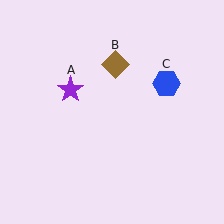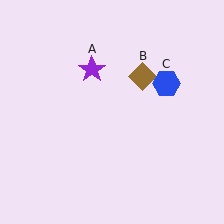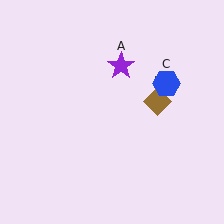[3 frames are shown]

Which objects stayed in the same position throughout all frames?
Blue hexagon (object C) remained stationary.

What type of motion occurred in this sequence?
The purple star (object A), brown diamond (object B) rotated clockwise around the center of the scene.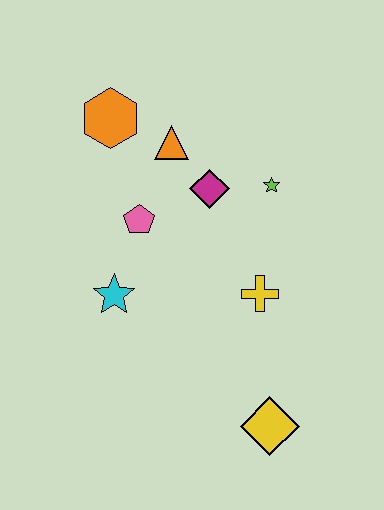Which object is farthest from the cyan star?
The yellow diamond is farthest from the cyan star.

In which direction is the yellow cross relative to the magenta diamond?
The yellow cross is below the magenta diamond.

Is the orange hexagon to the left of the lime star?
Yes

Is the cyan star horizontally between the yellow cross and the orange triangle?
No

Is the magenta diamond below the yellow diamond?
No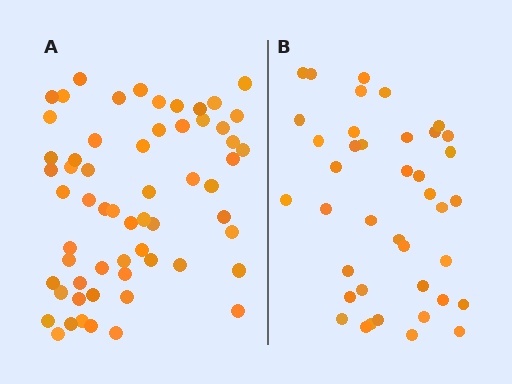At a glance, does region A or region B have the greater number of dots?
Region A (the left region) has more dots.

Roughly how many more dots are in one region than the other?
Region A has approximately 20 more dots than region B.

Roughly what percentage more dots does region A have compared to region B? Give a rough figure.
About 50% more.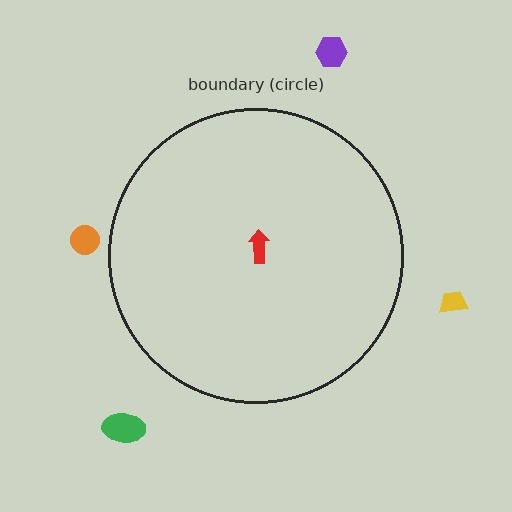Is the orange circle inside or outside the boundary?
Outside.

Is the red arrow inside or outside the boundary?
Inside.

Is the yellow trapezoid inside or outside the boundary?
Outside.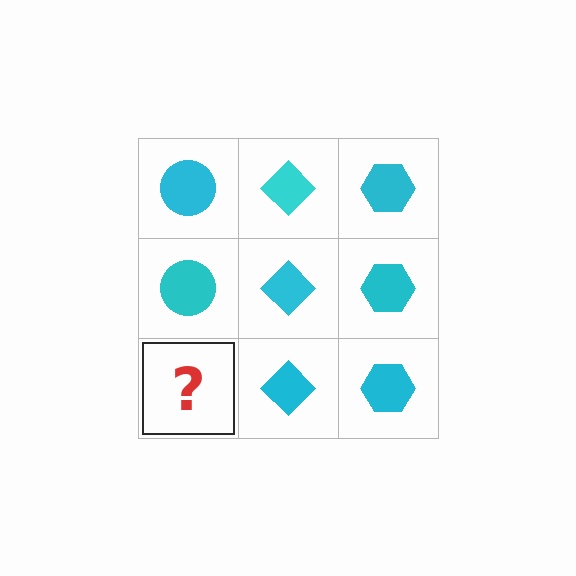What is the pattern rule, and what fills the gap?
The rule is that each column has a consistent shape. The gap should be filled with a cyan circle.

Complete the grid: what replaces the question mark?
The question mark should be replaced with a cyan circle.